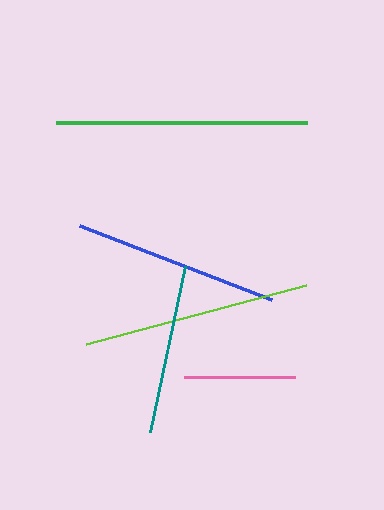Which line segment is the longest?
The green line is the longest at approximately 251 pixels.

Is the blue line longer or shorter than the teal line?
The blue line is longer than the teal line.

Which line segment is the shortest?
The pink line is the shortest at approximately 112 pixels.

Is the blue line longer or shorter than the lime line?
The lime line is longer than the blue line.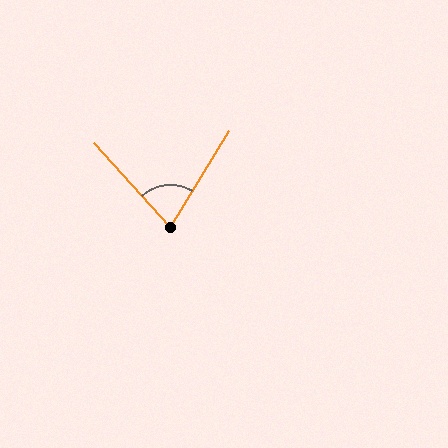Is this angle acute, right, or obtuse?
It is acute.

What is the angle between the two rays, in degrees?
Approximately 73 degrees.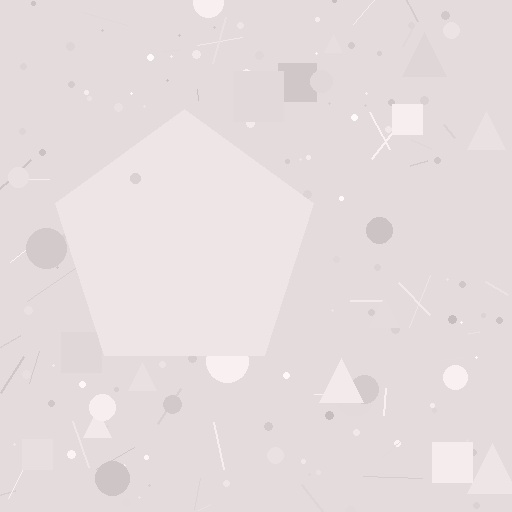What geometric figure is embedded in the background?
A pentagon is embedded in the background.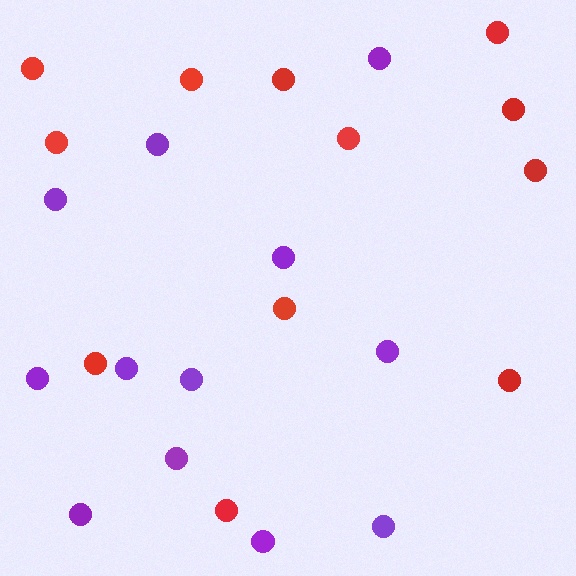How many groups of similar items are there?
There are 2 groups: one group of red circles (12) and one group of purple circles (12).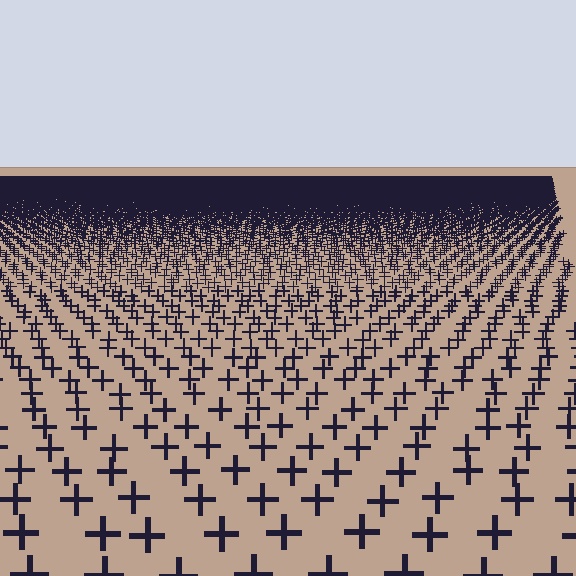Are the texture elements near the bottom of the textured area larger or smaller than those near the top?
Larger. Near the bottom, elements are closer to the viewer and appear at a bigger on-screen size.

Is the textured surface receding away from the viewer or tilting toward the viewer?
The surface is receding away from the viewer. Texture elements get smaller and denser toward the top.